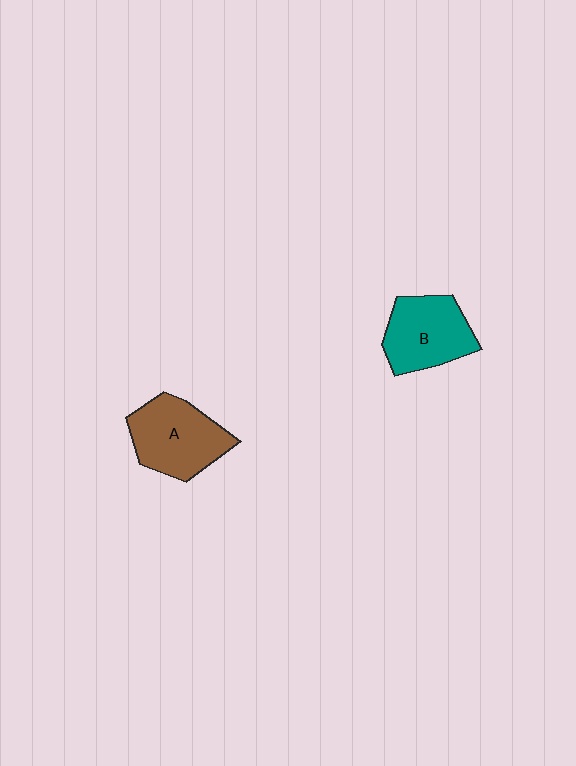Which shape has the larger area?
Shape A (brown).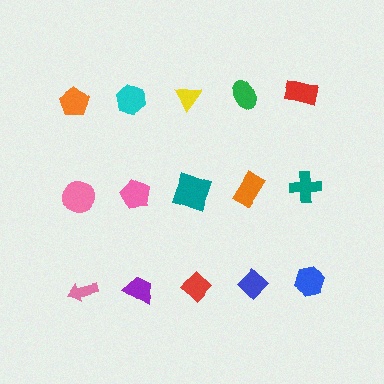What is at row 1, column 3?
A yellow triangle.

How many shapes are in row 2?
5 shapes.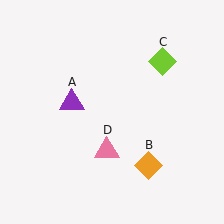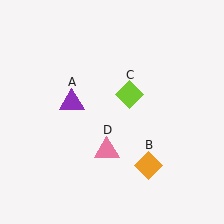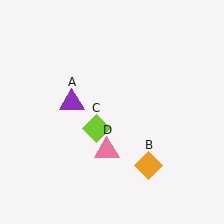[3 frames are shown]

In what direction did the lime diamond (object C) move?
The lime diamond (object C) moved down and to the left.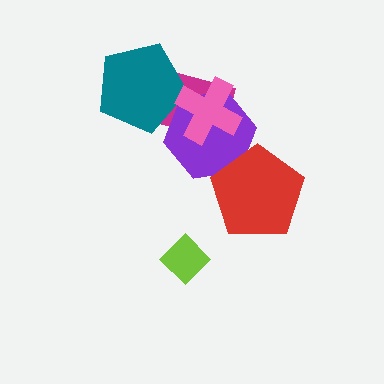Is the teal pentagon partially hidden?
Yes, it is partially covered by another shape.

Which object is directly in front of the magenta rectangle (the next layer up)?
The purple hexagon is directly in front of the magenta rectangle.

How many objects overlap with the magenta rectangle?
3 objects overlap with the magenta rectangle.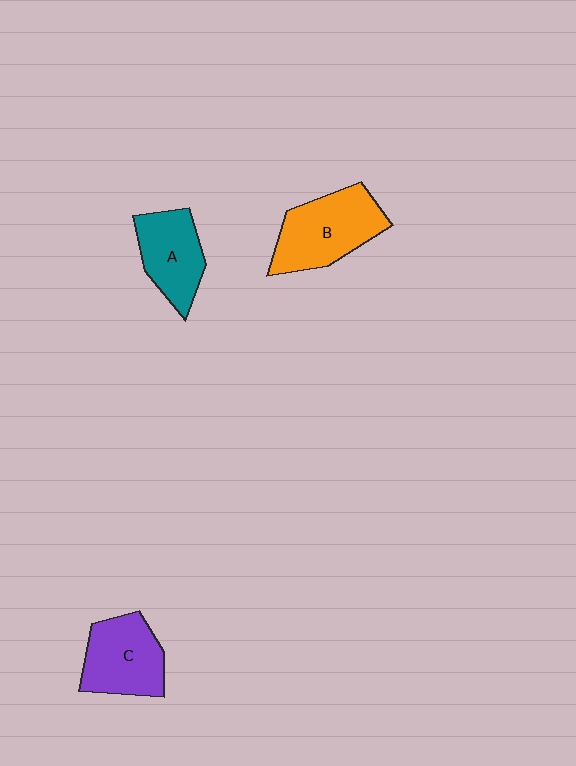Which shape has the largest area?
Shape B (orange).